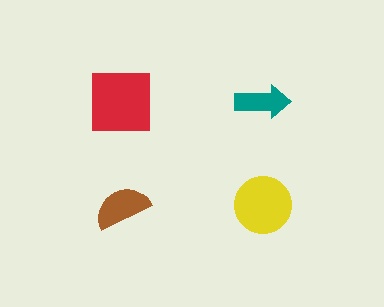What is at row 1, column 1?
A red square.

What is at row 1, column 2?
A teal arrow.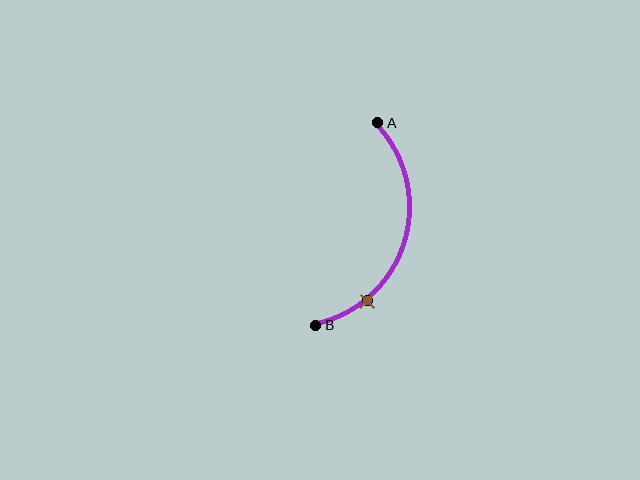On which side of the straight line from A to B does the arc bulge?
The arc bulges to the right of the straight line connecting A and B.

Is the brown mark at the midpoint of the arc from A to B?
No. The brown mark lies on the arc but is closer to endpoint B. The arc midpoint would be at the point on the curve equidistant along the arc from both A and B.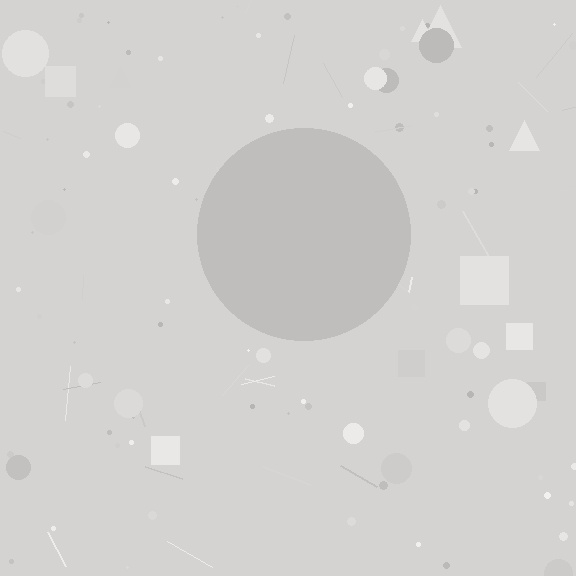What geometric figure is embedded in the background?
A circle is embedded in the background.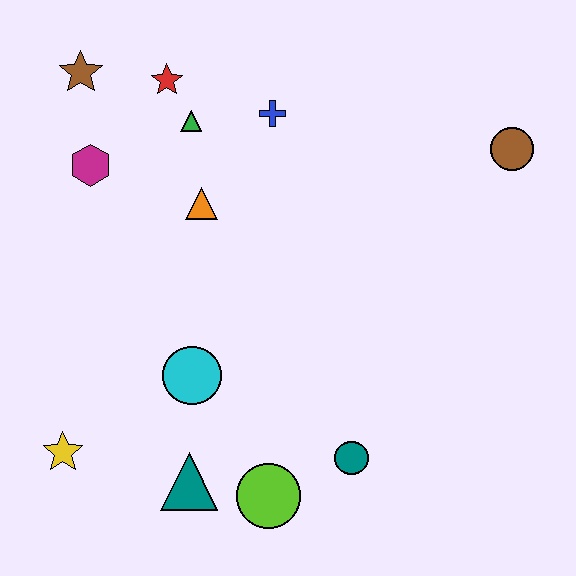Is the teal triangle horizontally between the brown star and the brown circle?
Yes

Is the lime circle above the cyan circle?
No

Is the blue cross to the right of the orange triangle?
Yes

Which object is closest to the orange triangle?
The green triangle is closest to the orange triangle.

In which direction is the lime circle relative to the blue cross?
The lime circle is below the blue cross.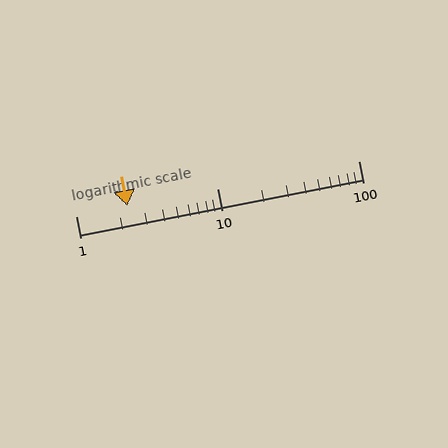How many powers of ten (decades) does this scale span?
The scale spans 2 decades, from 1 to 100.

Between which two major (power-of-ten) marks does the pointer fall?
The pointer is between 1 and 10.